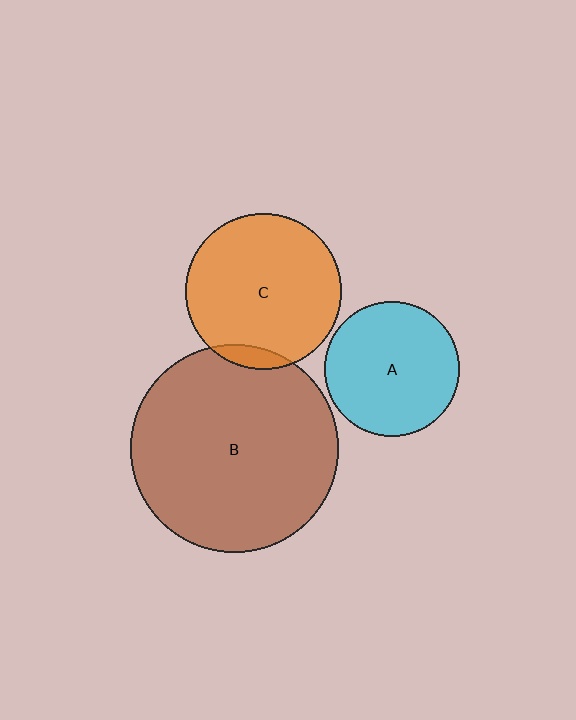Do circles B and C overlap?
Yes.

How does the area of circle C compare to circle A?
Approximately 1.3 times.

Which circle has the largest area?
Circle B (brown).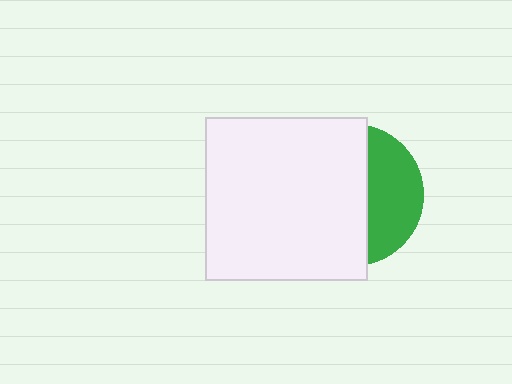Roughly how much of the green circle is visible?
A small part of it is visible (roughly 37%).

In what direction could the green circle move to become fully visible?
The green circle could move right. That would shift it out from behind the white square entirely.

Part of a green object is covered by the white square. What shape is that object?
It is a circle.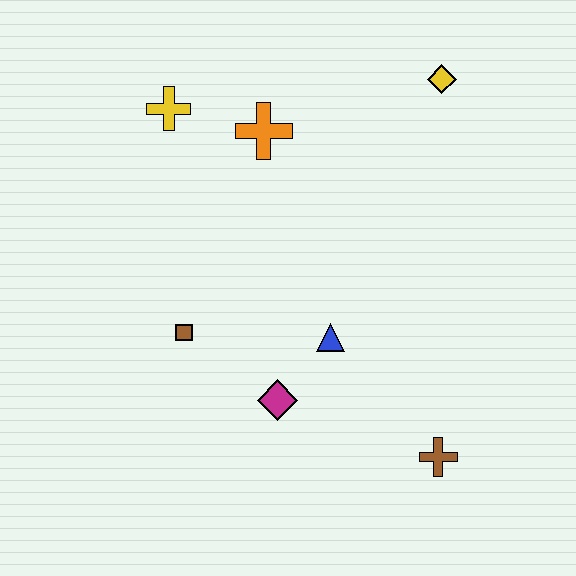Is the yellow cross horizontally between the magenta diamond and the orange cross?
No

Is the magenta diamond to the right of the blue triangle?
No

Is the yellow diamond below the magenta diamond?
No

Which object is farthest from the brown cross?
The yellow cross is farthest from the brown cross.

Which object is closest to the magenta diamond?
The blue triangle is closest to the magenta diamond.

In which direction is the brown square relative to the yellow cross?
The brown square is below the yellow cross.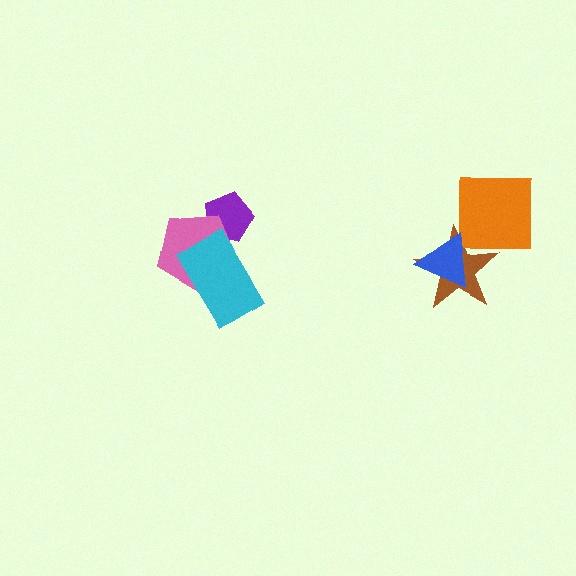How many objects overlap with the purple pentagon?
2 objects overlap with the purple pentagon.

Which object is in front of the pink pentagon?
The cyan rectangle is in front of the pink pentagon.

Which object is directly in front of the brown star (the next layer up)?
The orange square is directly in front of the brown star.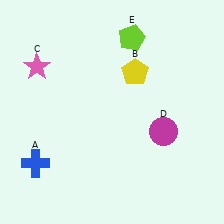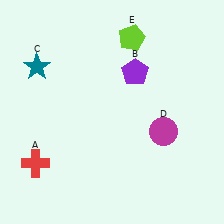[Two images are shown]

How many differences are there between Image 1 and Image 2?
There are 3 differences between the two images.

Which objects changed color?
A changed from blue to red. B changed from yellow to purple. C changed from pink to teal.